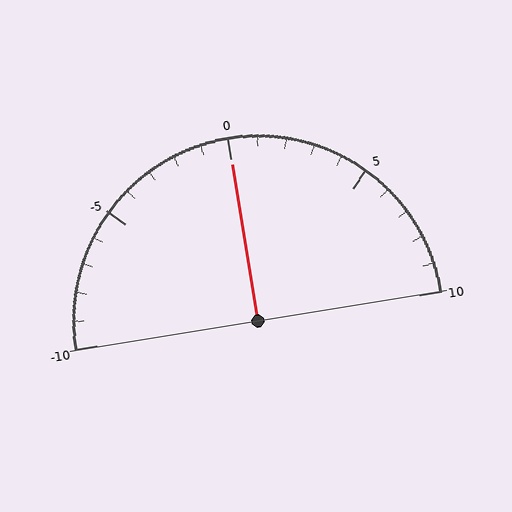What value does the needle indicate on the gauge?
The needle indicates approximately 0.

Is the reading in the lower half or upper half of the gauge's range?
The reading is in the upper half of the range (-10 to 10).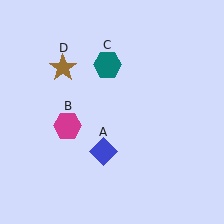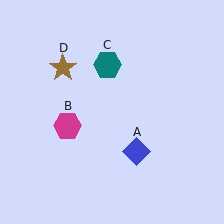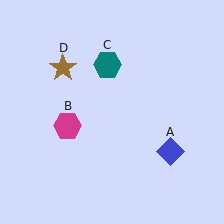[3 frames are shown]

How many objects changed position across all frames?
1 object changed position: blue diamond (object A).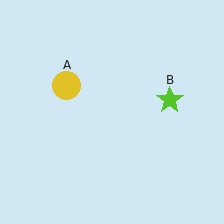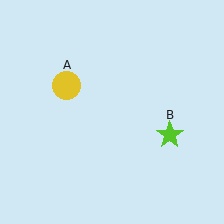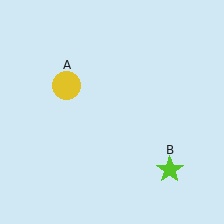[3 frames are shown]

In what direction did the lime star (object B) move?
The lime star (object B) moved down.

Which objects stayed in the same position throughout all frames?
Yellow circle (object A) remained stationary.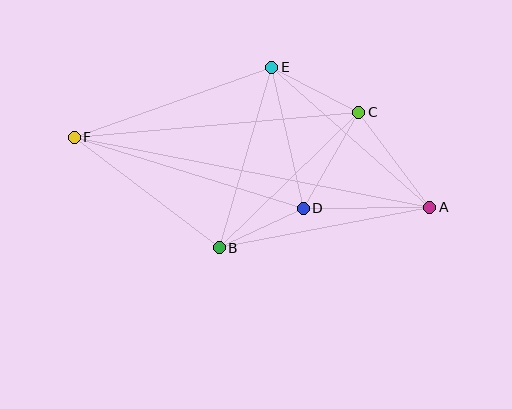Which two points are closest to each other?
Points B and D are closest to each other.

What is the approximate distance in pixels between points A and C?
The distance between A and C is approximately 119 pixels.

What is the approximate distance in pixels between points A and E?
The distance between A and E is approximately 211 pixels.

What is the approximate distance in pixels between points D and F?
The distance between D and F is approximately 240 pixels.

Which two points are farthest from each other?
Points A and F are farthest from each other.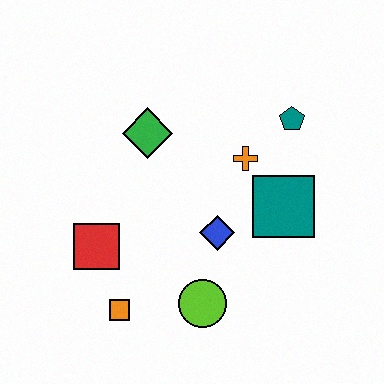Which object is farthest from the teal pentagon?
The orange square is farthest from the teal pentagon.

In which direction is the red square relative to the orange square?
The red square is above the orange square.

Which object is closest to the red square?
The orange square is closest to the red square.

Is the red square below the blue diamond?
Yes